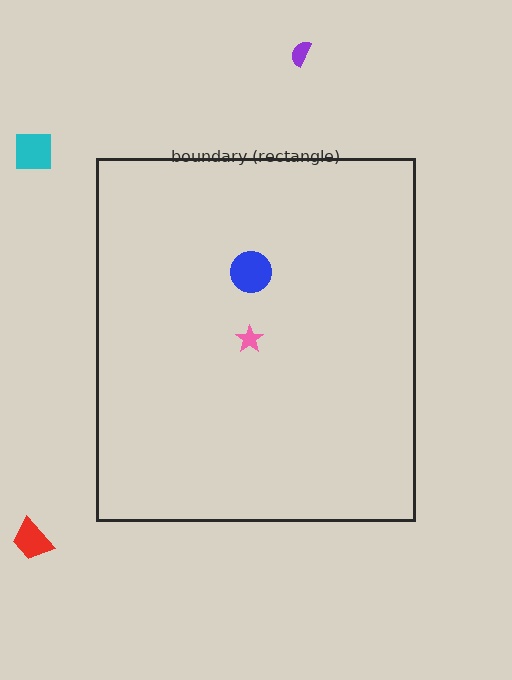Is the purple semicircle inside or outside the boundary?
Outside.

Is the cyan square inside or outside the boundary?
Outside.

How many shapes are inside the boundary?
2 inside, 3 outside.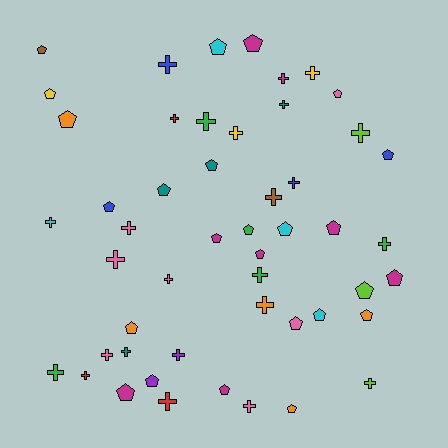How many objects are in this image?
There are 50 objects.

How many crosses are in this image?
There are 25 crosses.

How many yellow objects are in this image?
There are 3 yellow objects.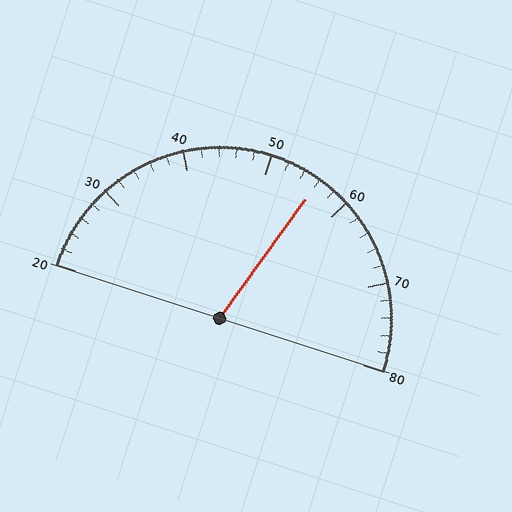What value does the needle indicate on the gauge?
The needle indicates approximately 56.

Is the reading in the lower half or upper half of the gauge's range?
The reading is in the upper half of the range (20 to 80).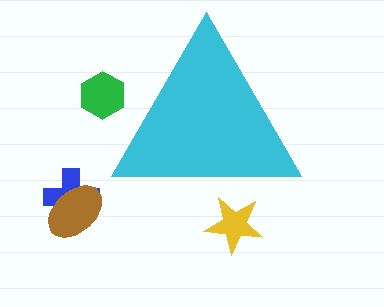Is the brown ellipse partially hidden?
No, the brown ellipse is fully visible.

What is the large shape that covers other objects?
A cyan triangle.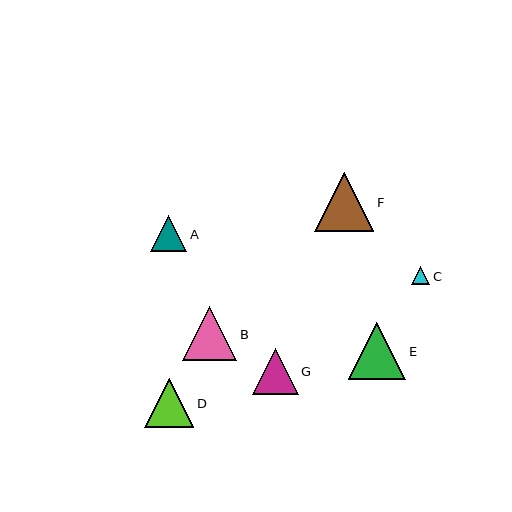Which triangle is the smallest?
Triangle C is the smallest with a size of approximately 18 pixels.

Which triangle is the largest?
Triangle F is the largest with a size of approximately 59 pixels.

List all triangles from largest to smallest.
From largest to smallest: F, E, B, D, G, A, C.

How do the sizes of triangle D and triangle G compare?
Triangle D and triangle G are approximately the same size.